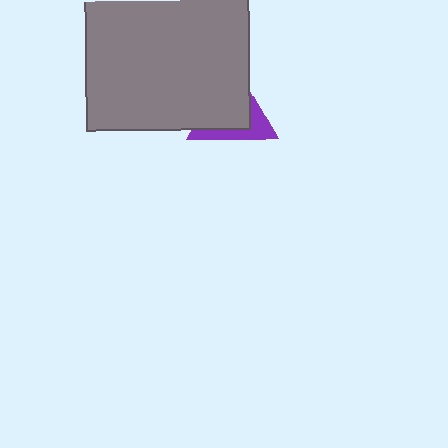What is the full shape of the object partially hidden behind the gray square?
The partially hidden object is a purple triangle.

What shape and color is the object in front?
The object in front is a gray square.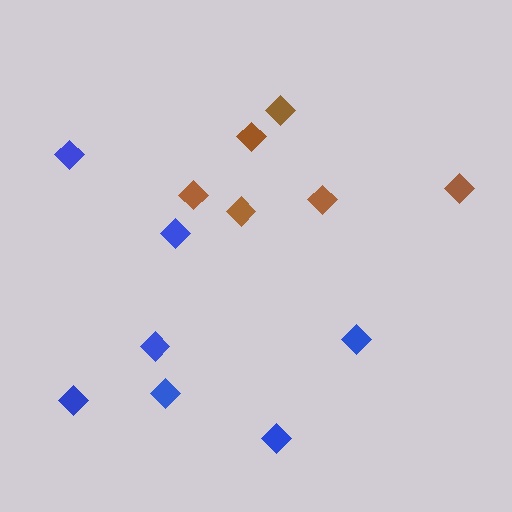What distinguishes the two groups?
There are 2 groups: one group of brown diamonds (6) and one group of blue diamonds (7).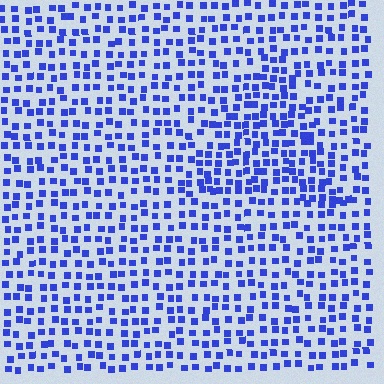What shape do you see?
I see a triangle.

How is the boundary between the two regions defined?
The boundary is defined by a change in element density (approximately 1.6x ratio). All elements are the same color, size, and shape.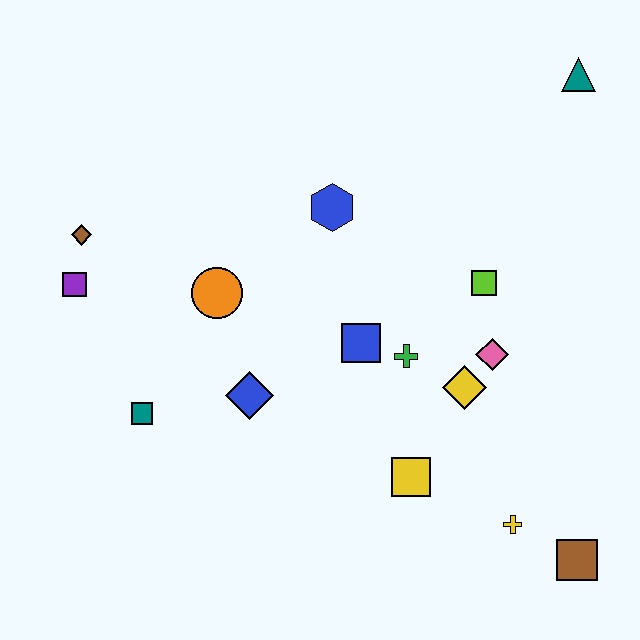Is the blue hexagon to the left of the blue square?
Yes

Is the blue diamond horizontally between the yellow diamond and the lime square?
No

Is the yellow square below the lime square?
Yes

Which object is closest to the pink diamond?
The yellow diamond is closest to the pink diamond.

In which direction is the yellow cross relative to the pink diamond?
The yellow cross is below the pink diamond.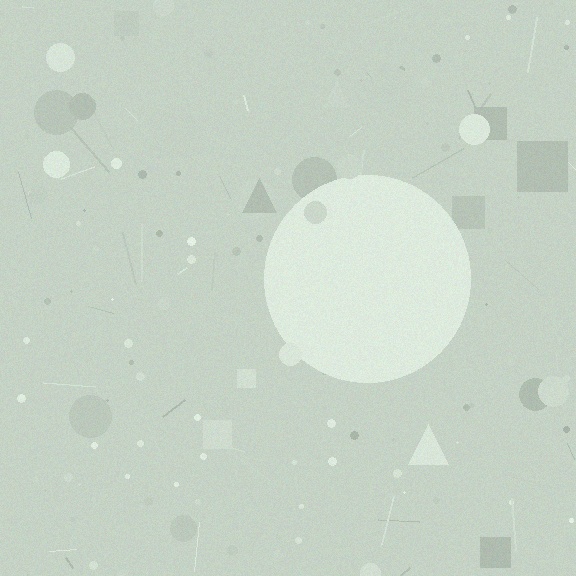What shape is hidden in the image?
A circle is hidden in the image.